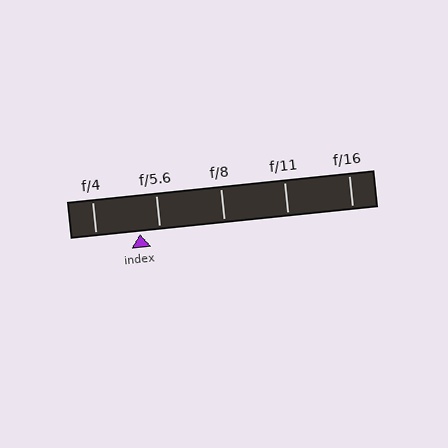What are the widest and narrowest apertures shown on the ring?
The widest aperture shown is f/4 and the narrowest is f/16.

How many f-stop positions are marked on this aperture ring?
There are 5 f-stop positions marked.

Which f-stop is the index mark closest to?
The index mark is closest to f/5.6.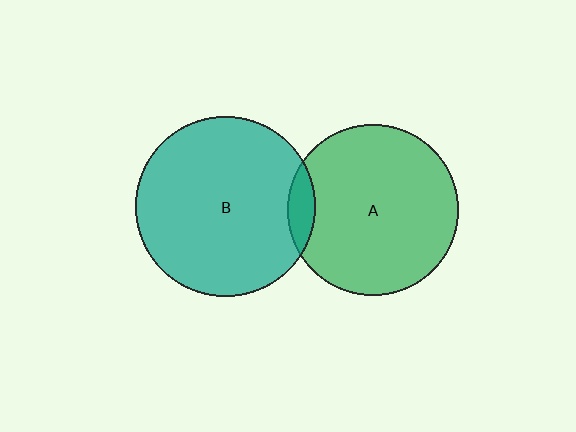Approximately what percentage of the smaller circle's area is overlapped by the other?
Approximately 10%.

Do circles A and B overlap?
Yes.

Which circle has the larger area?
Circle B (teal).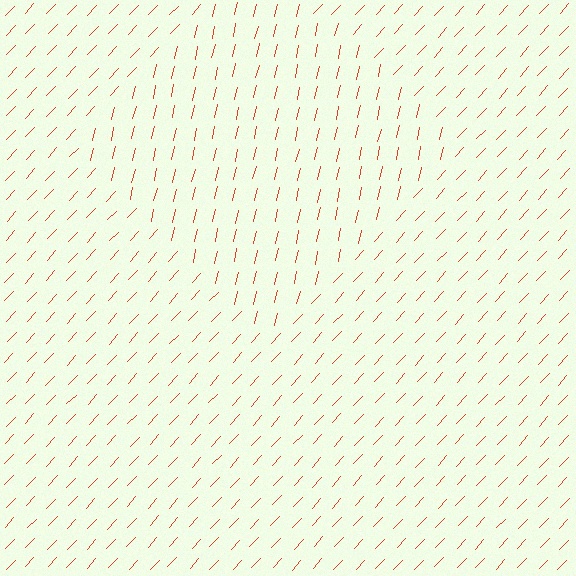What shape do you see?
I see a diamond.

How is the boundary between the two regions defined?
The boundary is defined purely by a change in line orientation (approximately 30 degrees difference). All lines are the same color and thickness.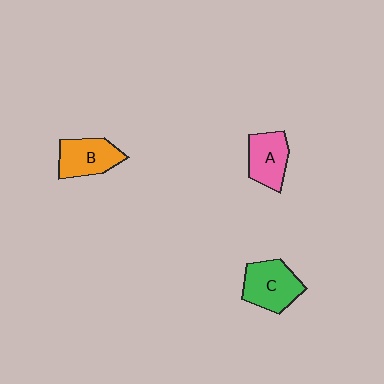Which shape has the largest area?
Shape C (green).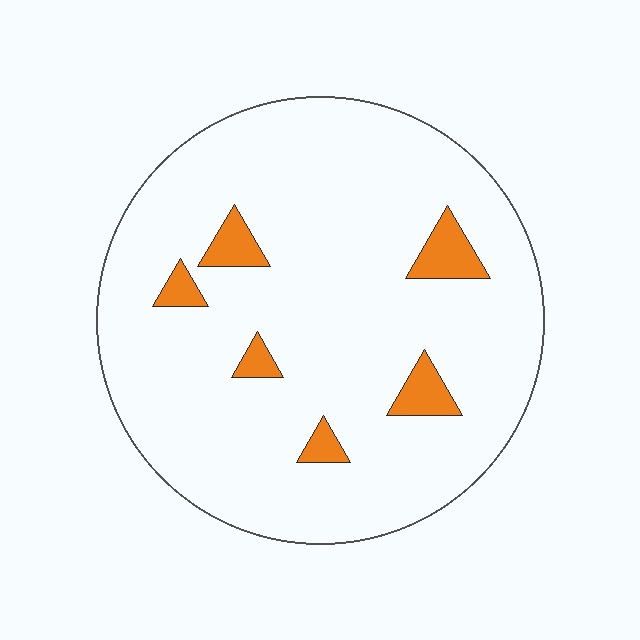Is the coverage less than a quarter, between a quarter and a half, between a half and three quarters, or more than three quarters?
Less than a quarter.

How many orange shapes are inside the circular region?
6.